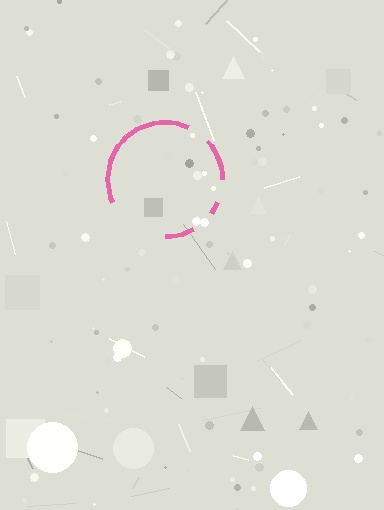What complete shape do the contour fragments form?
The contour fragments form a circle.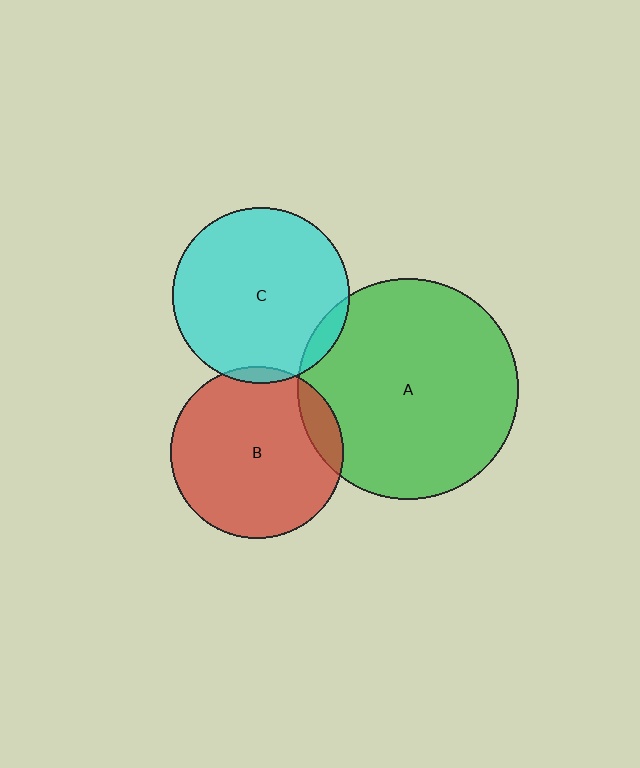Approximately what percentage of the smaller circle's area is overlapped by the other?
Approximately 5%.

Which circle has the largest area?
Circle A (green).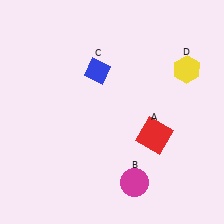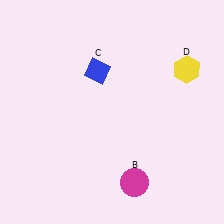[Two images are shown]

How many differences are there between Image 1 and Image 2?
There is 1 difference between the two images.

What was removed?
The red square (A) was removed in Image 2.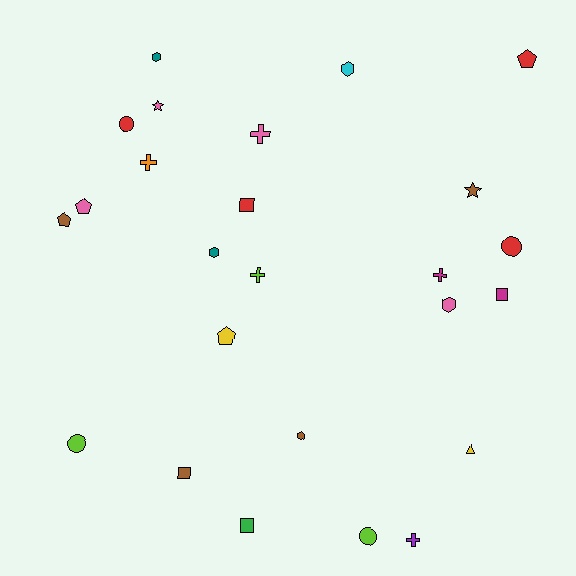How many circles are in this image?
There are 4 circles.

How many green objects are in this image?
There is 1 green object.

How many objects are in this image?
There are 25 objects.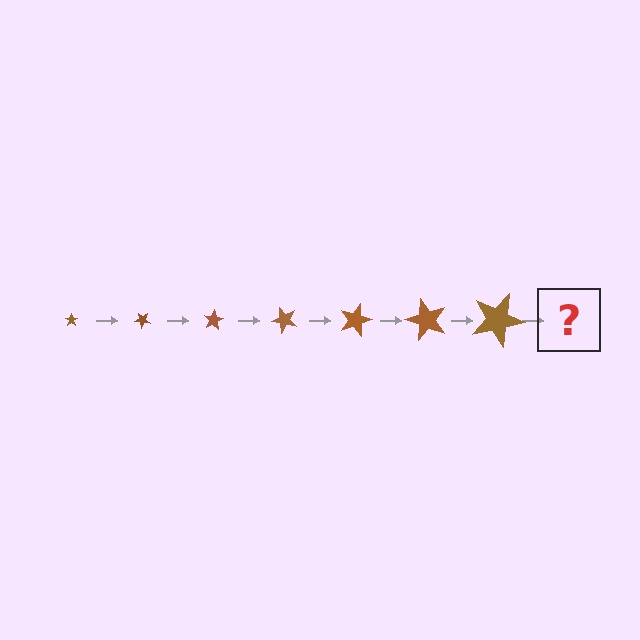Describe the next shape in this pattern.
It should be a star, larger than the previous one and rotated 280 degrees from the start.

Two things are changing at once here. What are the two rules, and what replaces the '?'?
The two rules are that the star grows larger each step and it rotates 40 degrees each step. The '?' should be a star, larger than the previous one and rotated 280 degrees from the start.